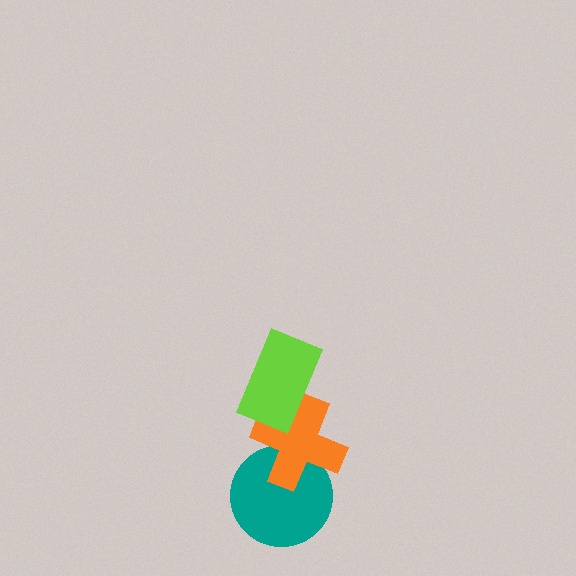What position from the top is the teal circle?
The teal circle is 3rd from the top.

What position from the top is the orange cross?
The orange cross is 2nd from the top.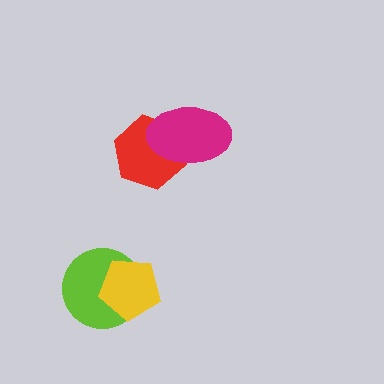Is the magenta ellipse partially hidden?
No, no other shape covers it.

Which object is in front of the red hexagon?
The magenta ellipse is in front of the red hexagon.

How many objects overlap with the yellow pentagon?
1 object overlaps with the yellow pentagon.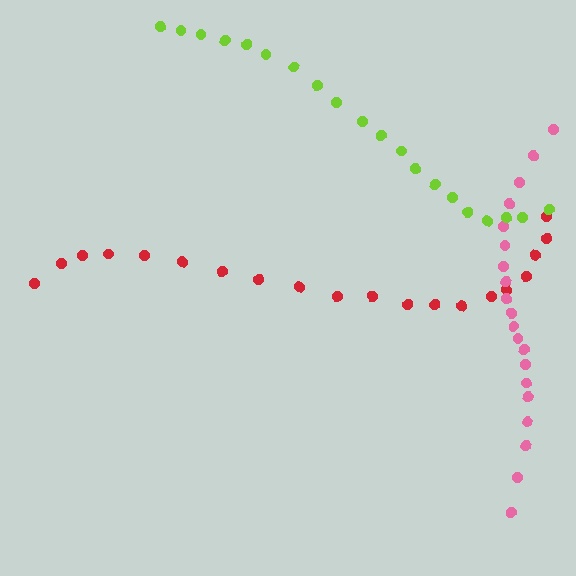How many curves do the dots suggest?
There are 3 distinct paths.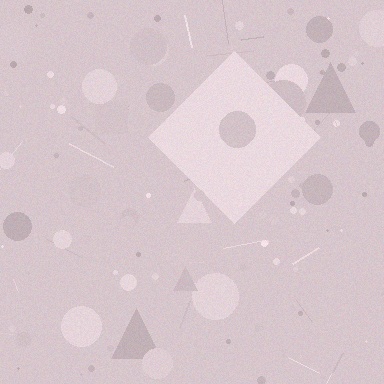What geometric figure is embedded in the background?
A diamond is embedded in the background.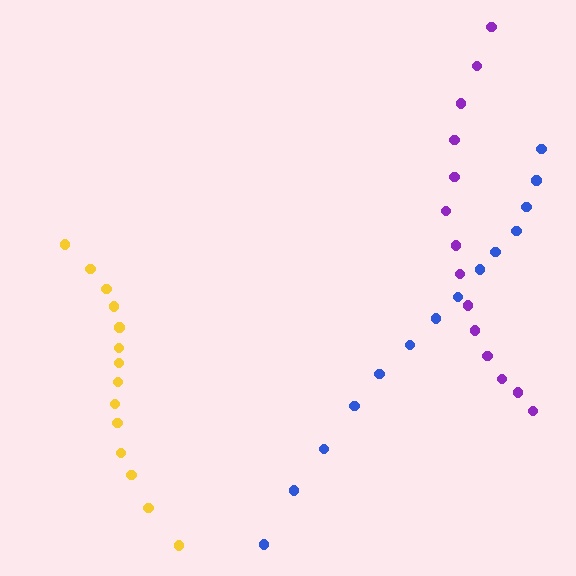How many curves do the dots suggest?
There are 3 distinct paths.